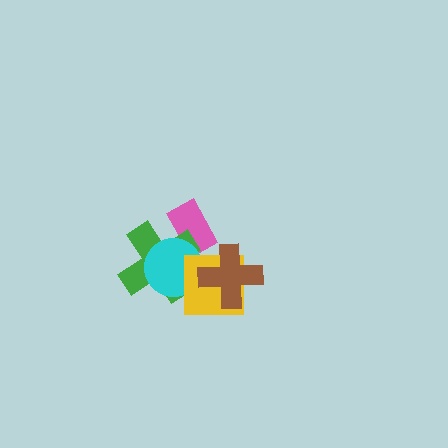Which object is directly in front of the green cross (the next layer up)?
The cyan circle is directly in front of the green cross.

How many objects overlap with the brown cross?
1 object overlaps with the brown cross.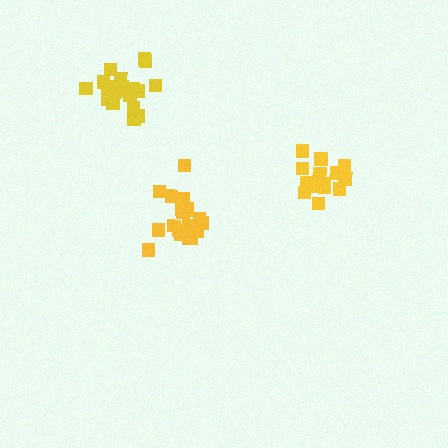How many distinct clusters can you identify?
There are 3 distinct clusters.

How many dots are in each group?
Group 1: 20 dots, Group 2: 19 dots, Group 3: 15 dots (54 total).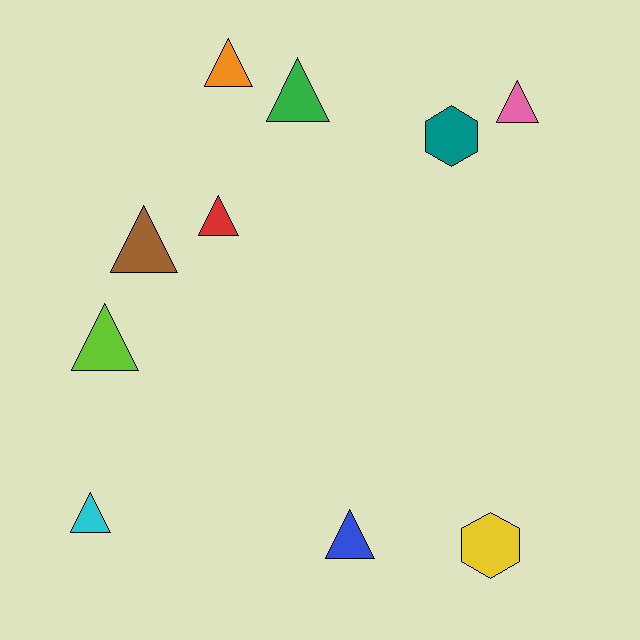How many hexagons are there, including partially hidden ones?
There are 2 hexagons.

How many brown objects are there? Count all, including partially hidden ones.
There is 1 brown object.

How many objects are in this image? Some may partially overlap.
There are 10 objects.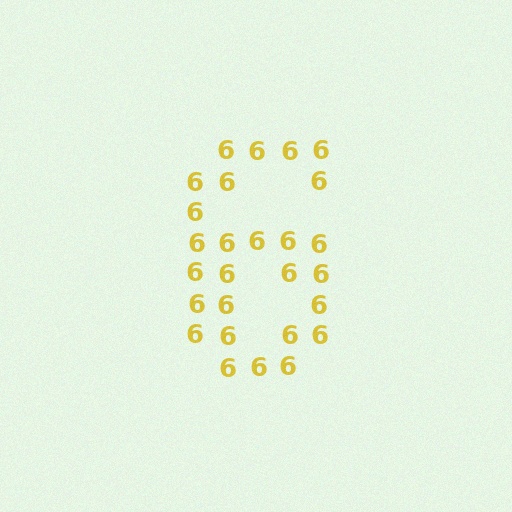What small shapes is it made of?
It is made of small digit 6's.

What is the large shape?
The large shape is the digit 6.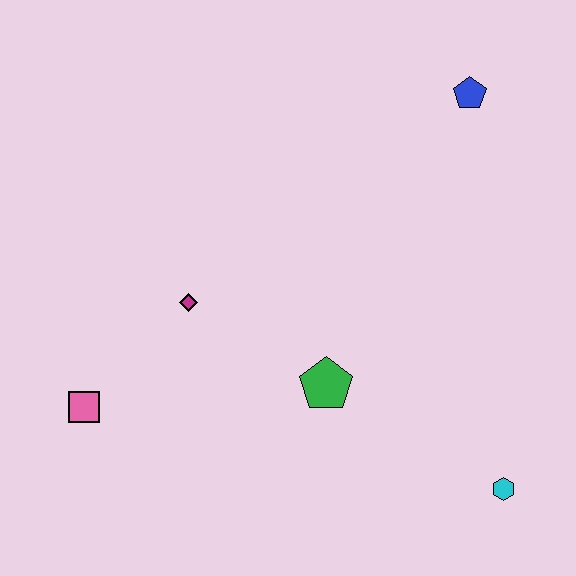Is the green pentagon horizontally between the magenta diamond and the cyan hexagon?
Yes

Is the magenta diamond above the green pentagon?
Yes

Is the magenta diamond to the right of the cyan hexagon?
No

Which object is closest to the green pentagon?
The magenta diamond is closest to the green pentagon.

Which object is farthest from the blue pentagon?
The pink square is farthest from the blue pentagon.